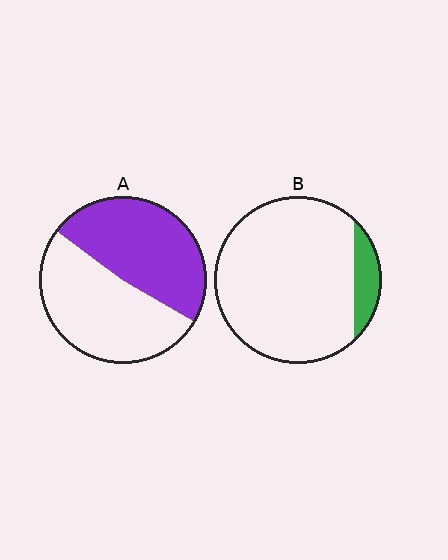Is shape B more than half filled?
No.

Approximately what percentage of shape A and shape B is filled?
A is approximately 50% and B is approximately 10%.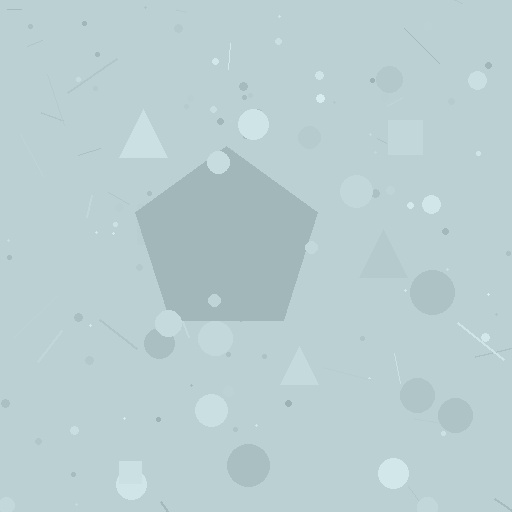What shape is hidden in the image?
A pentagon is hidden in the image.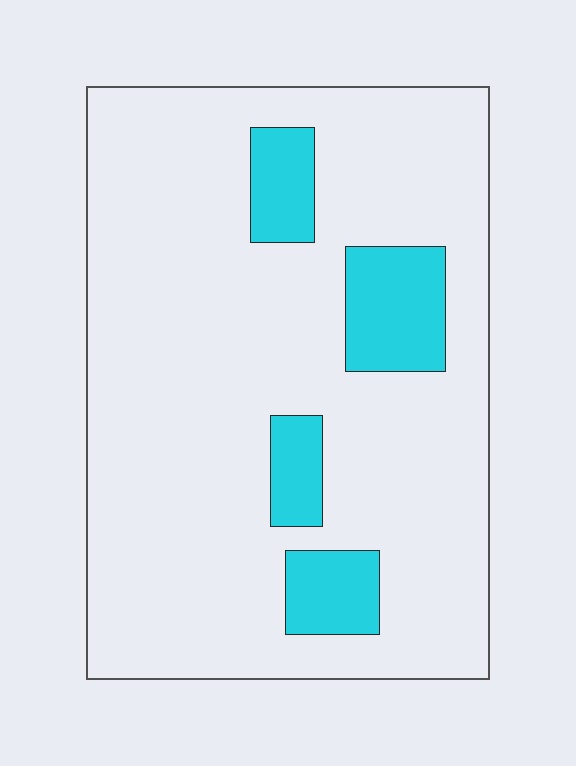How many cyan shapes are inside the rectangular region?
4.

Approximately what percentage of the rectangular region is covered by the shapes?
Approximately 15%.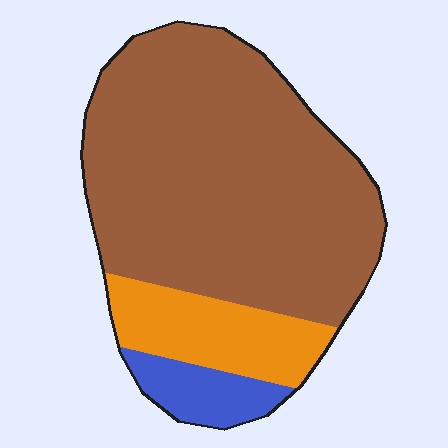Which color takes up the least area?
Blue, at roughly 10%.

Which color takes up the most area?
Brown, at roughly 75%.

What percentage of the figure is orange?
Orange takes up between a sixth and a third of the figure.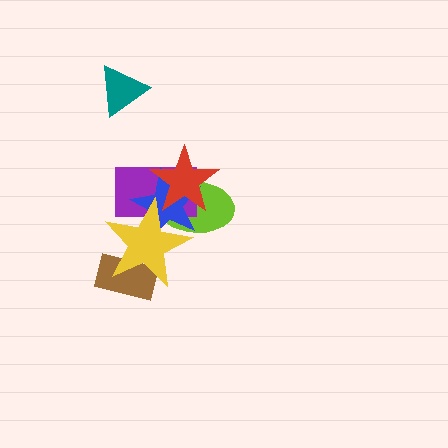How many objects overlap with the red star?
4 objects overlap with the red star.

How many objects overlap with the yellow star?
5 objects overlap with the yellow star.